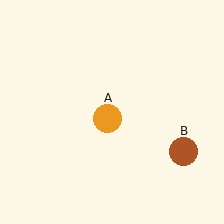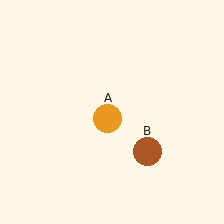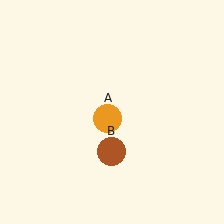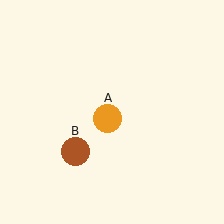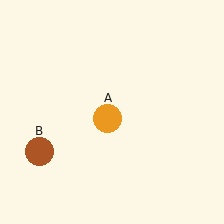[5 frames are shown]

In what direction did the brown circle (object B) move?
The brown circle (object B) moved left.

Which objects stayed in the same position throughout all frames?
Orange circle (object A) remained stationary.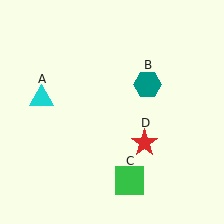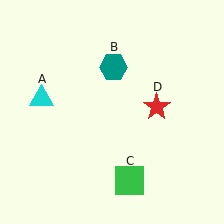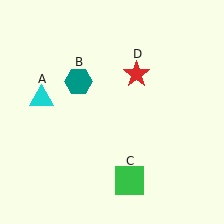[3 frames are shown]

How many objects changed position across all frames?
2 objects changed position: teal hexagon (object B), red star (object D).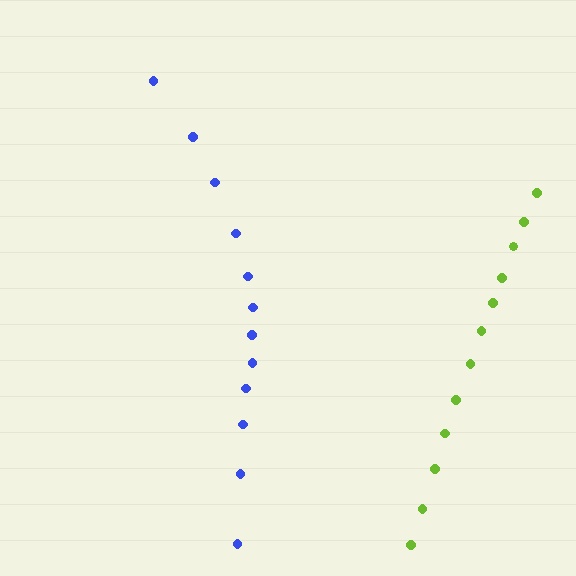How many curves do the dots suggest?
There are 2 distinct paths.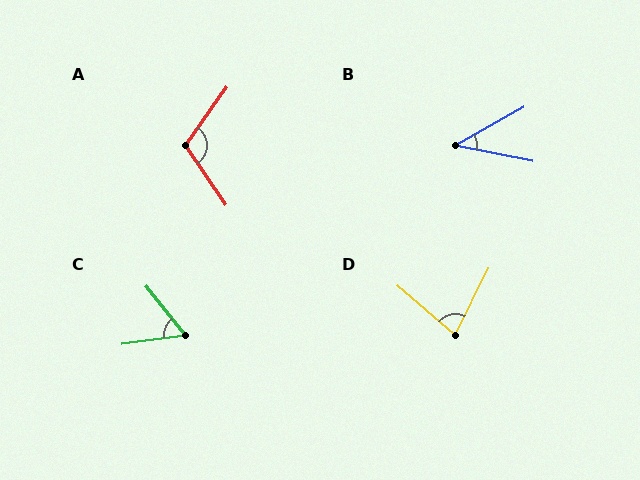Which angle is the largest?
A, at approximately 111 degrees.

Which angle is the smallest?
B, at approximately 41 degrees.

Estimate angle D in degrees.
Approximately 76 degrees.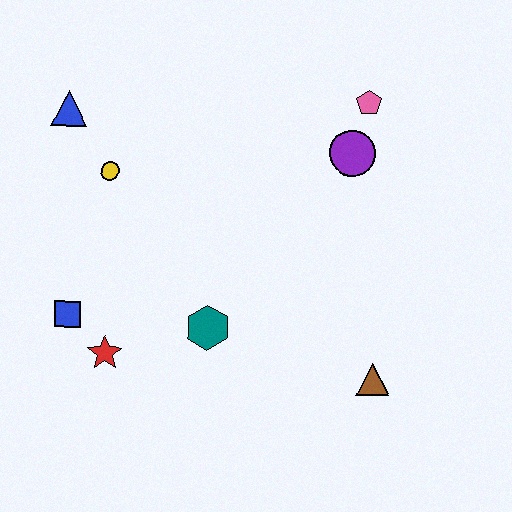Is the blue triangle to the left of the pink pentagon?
Yes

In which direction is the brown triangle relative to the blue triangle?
The brown triangle is to the right of the blue triangle.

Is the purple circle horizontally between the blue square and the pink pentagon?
Yes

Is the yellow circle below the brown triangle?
No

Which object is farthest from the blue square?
The pink pentagon is farthest from the blue square.